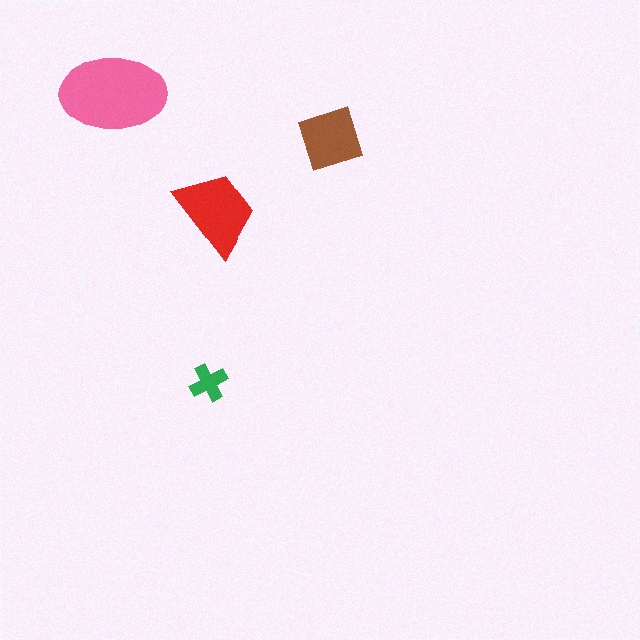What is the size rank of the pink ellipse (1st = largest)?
1st.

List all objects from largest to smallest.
The pink ellipse, the red trapezoid, the brown diamond, the green cross.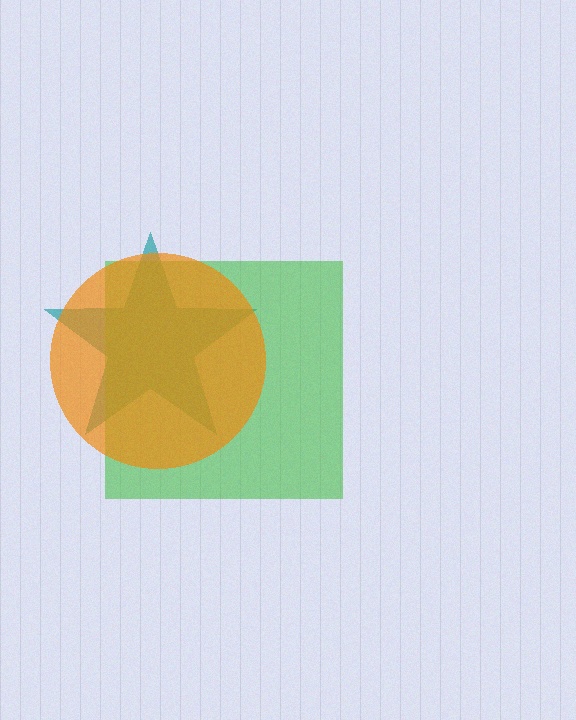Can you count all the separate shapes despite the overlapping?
Yes, there are 3 separate shapes.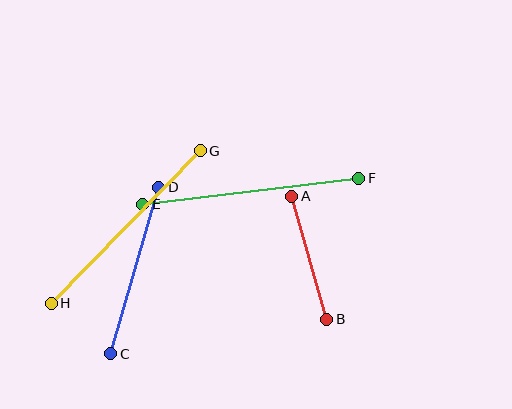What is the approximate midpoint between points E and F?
The midpoint is at approximately (251, 191) pixels.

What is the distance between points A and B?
The distance is approximately 128 pixels.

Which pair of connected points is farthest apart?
Points E and F are farthest apart.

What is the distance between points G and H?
The distance is approximately 213 pixels.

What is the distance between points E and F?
The distance is approximately 218 pixels.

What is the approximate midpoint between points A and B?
The midpoint is at approximately (309, 258) pixels.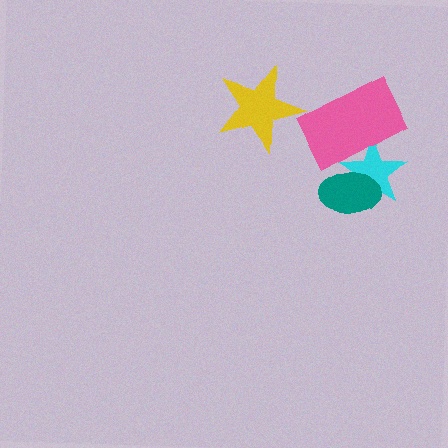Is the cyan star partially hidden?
Yes, it is partially covered by another shape.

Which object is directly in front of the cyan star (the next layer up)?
The pink rectangle is directly in front of the cyan star.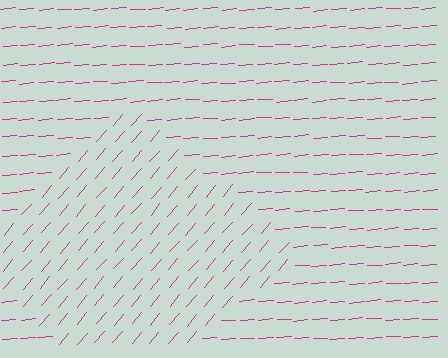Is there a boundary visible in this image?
Yes, there is a texture boundary formed by a change in line orientation.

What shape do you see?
I see a diamond.